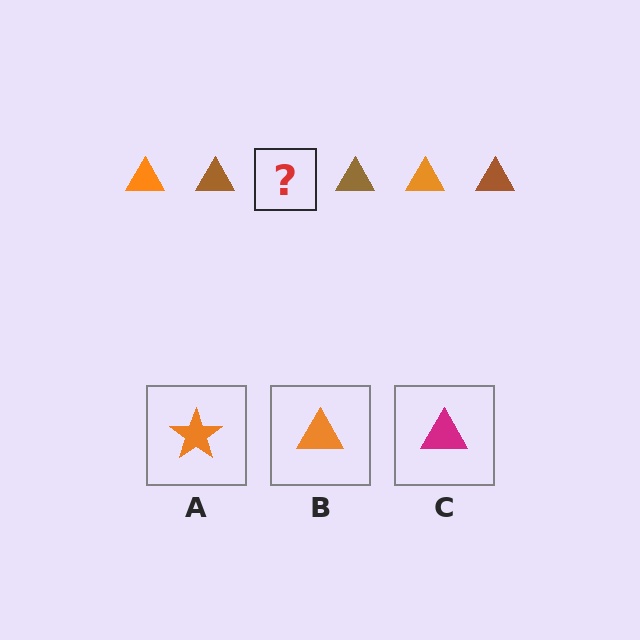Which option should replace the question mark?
Option B.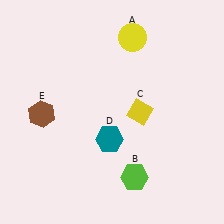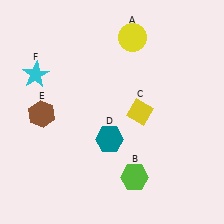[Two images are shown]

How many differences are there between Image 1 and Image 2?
There is 1 difference between the two images.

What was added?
A cyan star (F) was added in Image 2.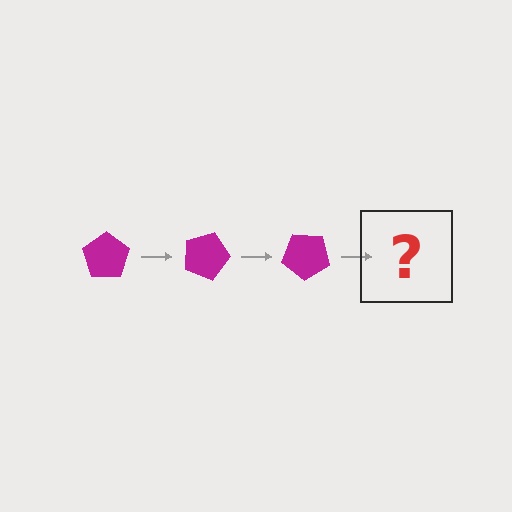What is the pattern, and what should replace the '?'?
The pattern is that the pentagon rotates 20 degrees each step. The '?' should be a magenta pentagon rotated 60 degrees.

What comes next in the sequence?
The next element should be a magenta pentagon rotated 60 degrees.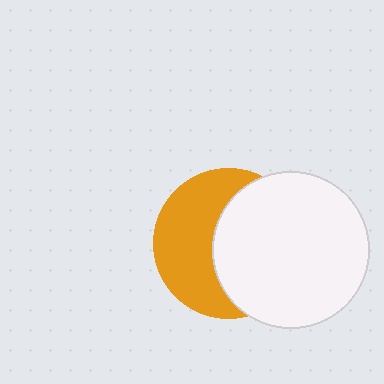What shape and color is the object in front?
The object in front is a white circle.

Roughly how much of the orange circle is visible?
About half of it is visible (roughly 48%).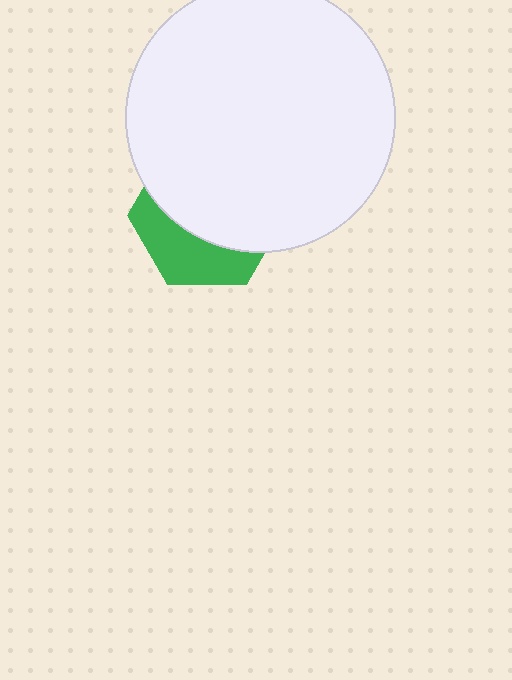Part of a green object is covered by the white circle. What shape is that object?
It is a hexagon.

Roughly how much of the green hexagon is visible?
A small part of it is visible (roughly 35%).